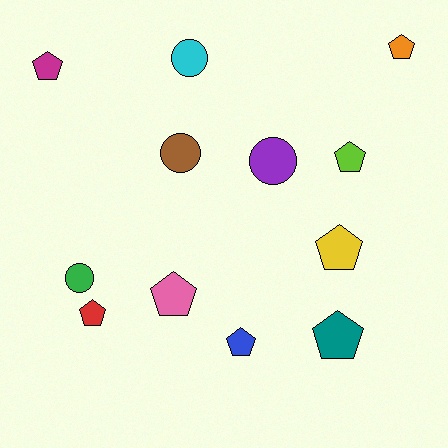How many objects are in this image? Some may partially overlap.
There are 12 objects.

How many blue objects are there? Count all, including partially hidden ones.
There is 1 blue object.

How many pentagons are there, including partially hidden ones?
There are 8 pentagons.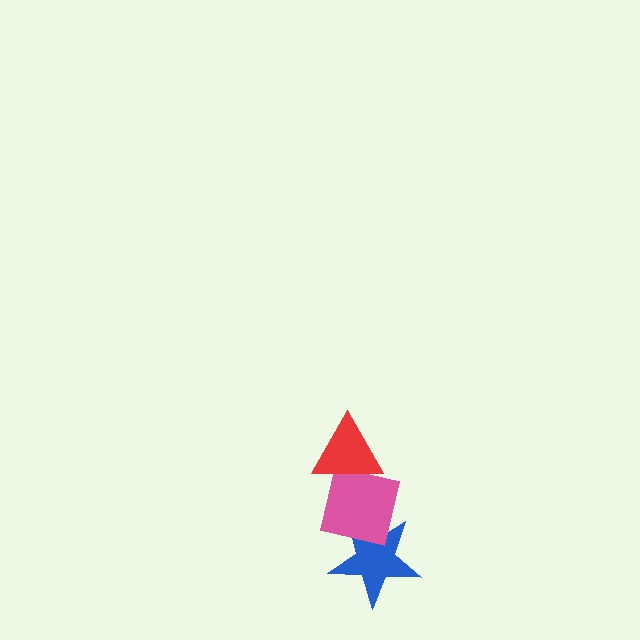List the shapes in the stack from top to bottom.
From top to bottom: the red triangle, the pink square, the blue star.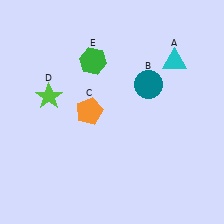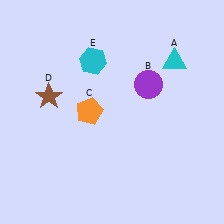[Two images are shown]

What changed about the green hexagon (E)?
In Image 1, E is green. In Image 2, it changed to cyan.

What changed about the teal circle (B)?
In Image 1, B is teal. In Image 2, it changed to purple.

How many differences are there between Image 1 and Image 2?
There are 3 differences between the two images.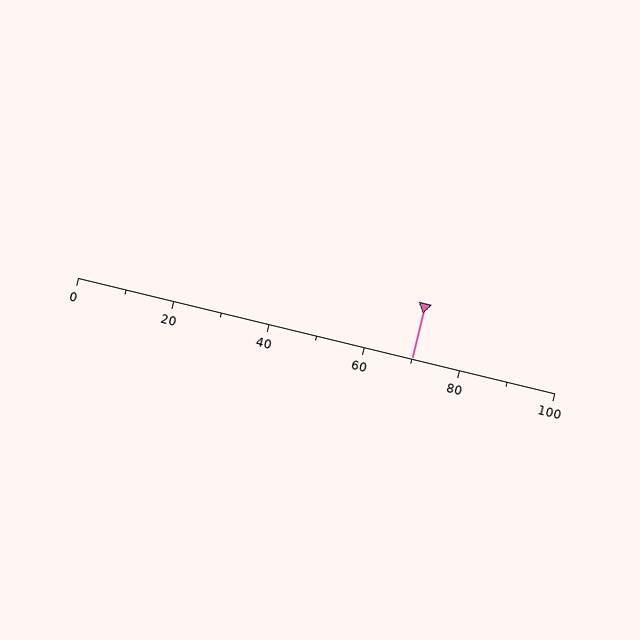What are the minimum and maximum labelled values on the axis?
The axis runs from 0 to 100.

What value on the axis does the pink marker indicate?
The marker indicates approximately 70.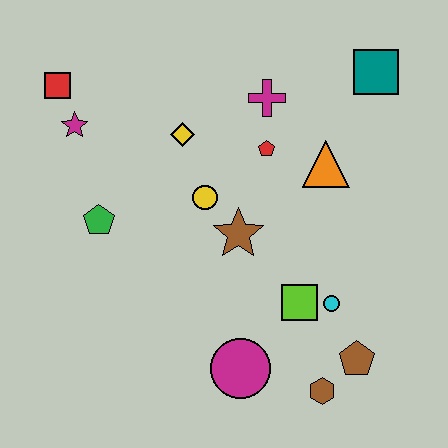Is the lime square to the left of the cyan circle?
Yes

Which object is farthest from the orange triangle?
The red square is farthest from the orange triangle.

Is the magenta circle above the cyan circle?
No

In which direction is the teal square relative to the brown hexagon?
The teal square is above the brown hexagon.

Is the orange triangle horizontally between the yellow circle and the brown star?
No